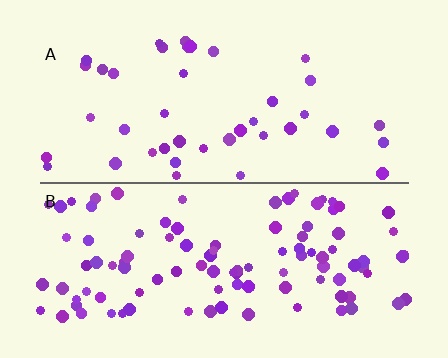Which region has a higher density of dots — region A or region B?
B (the bottom).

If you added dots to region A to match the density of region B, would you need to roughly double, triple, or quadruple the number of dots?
Approximately triple.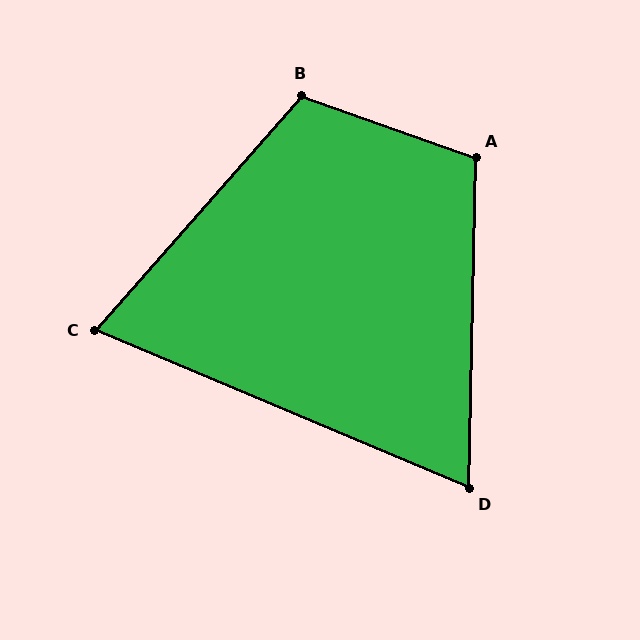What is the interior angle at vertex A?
Approximately 108 degrees (obtuse).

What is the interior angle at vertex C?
Approximately 72 degrees (acute).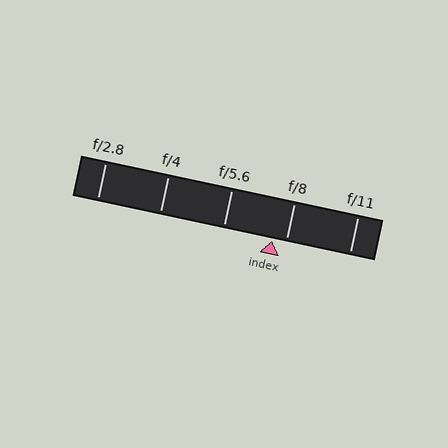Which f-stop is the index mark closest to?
The index mark is closest to f/8.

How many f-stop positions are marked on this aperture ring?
There are 5 f-stop positions marked.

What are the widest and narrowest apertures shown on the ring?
The widest aperture shown is f/2.8 and the narrowest is f/11.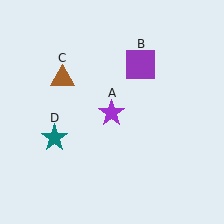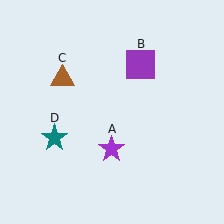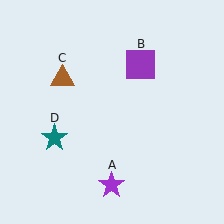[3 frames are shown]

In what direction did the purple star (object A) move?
The purple star (object A) moved down.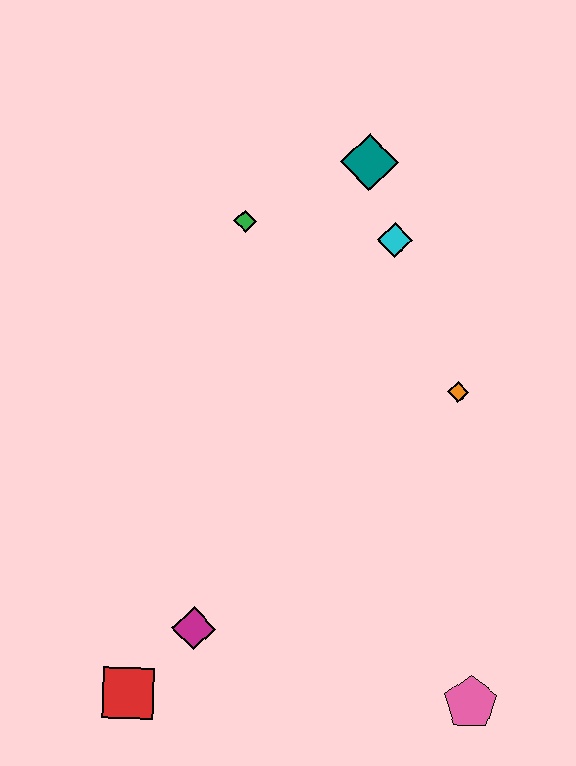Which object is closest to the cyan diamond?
The teal diamond is closest to the cyan diamond.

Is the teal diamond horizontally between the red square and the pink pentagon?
Yes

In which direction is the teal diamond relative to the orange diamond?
The teal diamond is above the orange diamond.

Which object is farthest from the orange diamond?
The red square is farthest from the orange diamond.